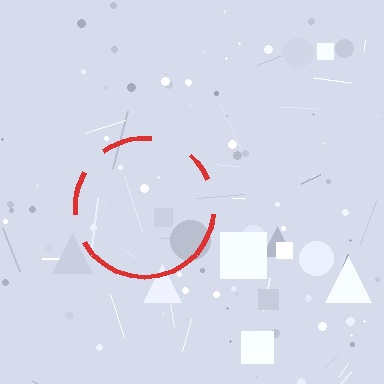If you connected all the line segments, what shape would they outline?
They would outline a circle.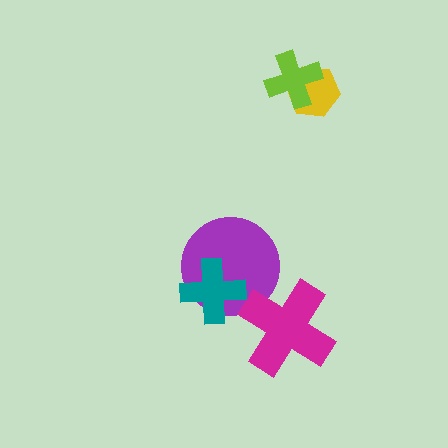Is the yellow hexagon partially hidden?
Yes, it is partially covered by another shape.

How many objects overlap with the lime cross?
1 object overlaps with the lime cross.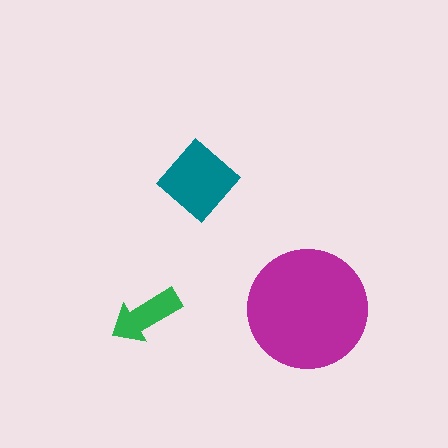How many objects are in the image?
There are 3 objects in the image.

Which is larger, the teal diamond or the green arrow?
The teal diamond.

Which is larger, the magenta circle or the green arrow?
The magenta circle.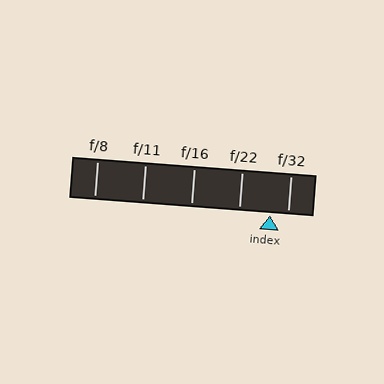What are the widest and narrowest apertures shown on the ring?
The widest aperture shown is f/8 and the narrowest is f/32.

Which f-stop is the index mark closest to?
The index mark is closest to f/32.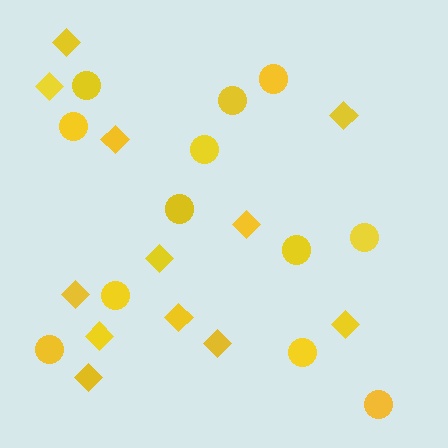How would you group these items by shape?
There are 2 groups: one group of diamonds (12) and one group of circles (12).